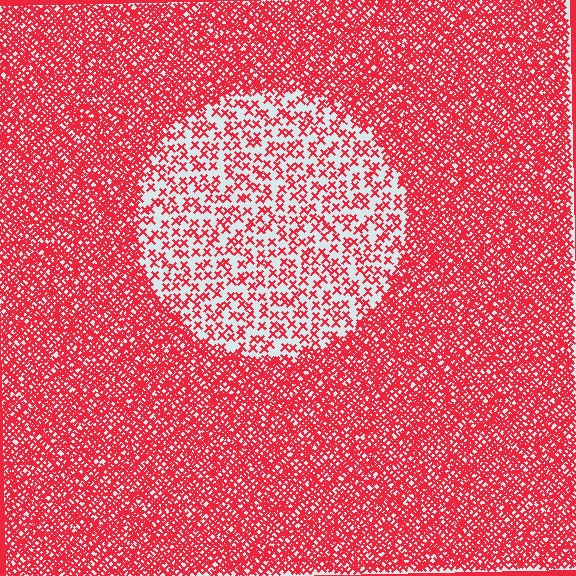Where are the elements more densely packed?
The elements are more densely packed outside the circle boundary.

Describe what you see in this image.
The image contains small red elements arranged at two different densities. A circle-shaped region is visible where the elements are less densely packed than the surrounding area.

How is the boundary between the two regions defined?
The boundary is defined by a change in element density (approximately 2.8x ratio). All elements are the same color, size, and shape.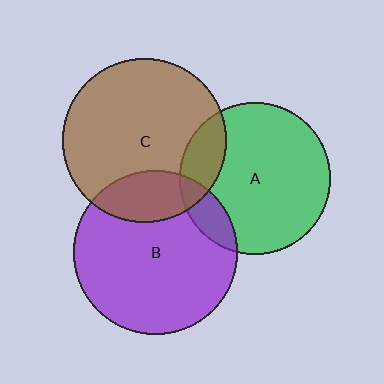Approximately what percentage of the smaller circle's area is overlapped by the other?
Approximately 15%.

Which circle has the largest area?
Circle C (brown).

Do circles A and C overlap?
Yes.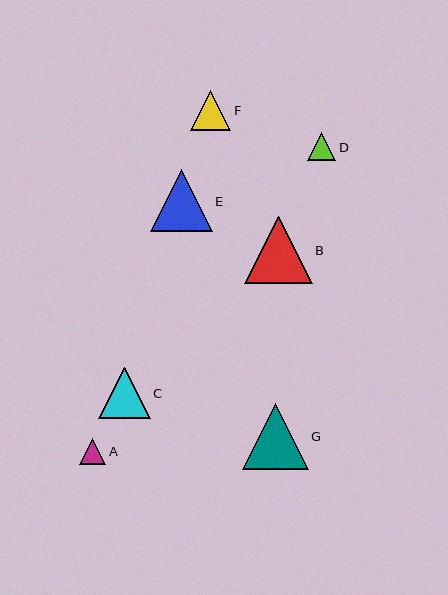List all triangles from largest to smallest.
From largest to smallest: B, G, E, C, F, D, A.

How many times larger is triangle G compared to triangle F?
Triangle G is approximately 1.6 times the size of triangle F.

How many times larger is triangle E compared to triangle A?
Triangle E is approximately 2.3 times the size of triangle A.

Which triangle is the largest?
Triangle B is the largest with a size of approximately 67 pixels.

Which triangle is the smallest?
Triangle A is the smallest with a size of approximately 26 pixels.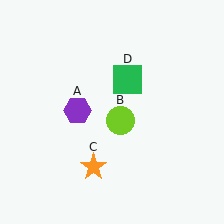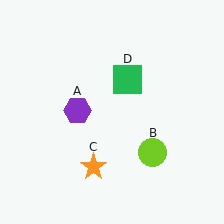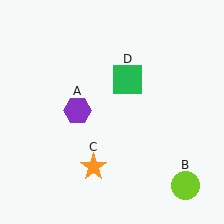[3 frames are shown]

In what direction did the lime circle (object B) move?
The lime circle (object B) moved down and to the right.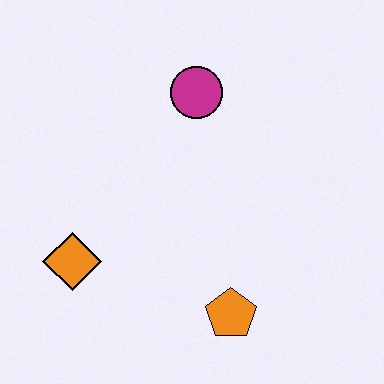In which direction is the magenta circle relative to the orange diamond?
The magenta circle is above the orange diamond.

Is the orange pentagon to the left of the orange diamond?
No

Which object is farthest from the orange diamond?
The magenta circle is farthest from the orange diamond.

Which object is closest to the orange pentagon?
The orange diamond is closest to the orange pentagon.